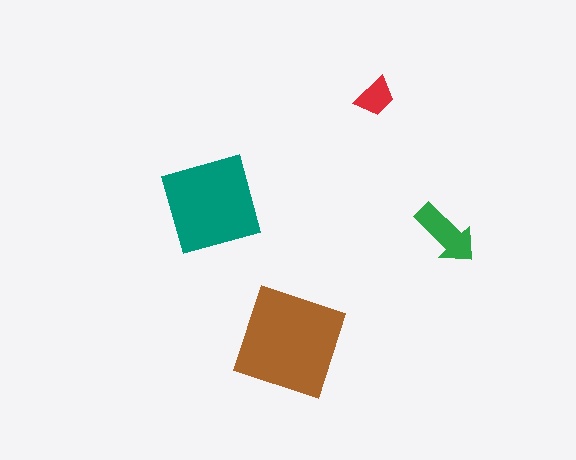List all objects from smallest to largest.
The red trapezoid, the green arrow, the teal diamond, the brown square.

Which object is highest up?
The red trapezoid is topmost.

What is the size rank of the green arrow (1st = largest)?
3rd.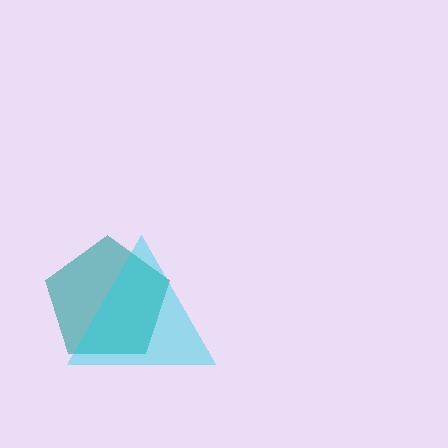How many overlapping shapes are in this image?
There are 2 overlapping shapes in the image.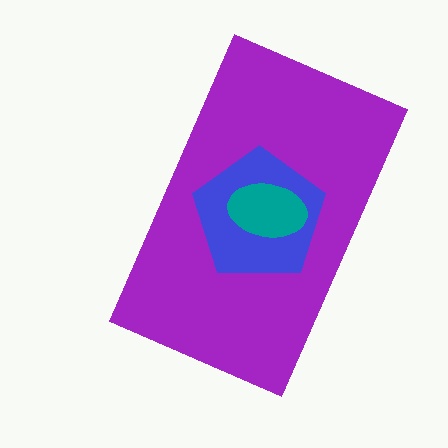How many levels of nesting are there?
3.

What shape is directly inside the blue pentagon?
The teal ellipse.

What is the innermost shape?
The teal ellipse.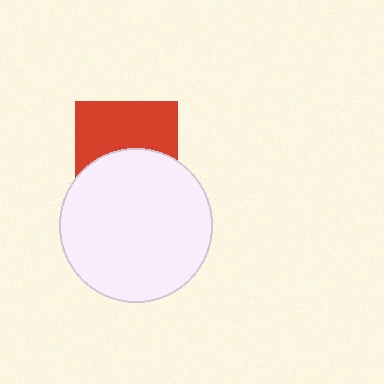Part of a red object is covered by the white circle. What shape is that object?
It is a square.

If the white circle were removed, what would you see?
You would see the complete red square.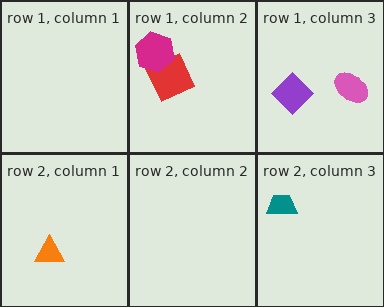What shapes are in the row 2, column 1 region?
The orange triangle.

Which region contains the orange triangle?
The row 2, column 1 region.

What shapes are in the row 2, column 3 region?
The teal trapezoid.